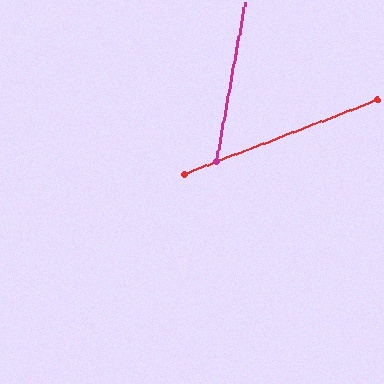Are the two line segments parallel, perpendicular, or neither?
Neither parallel nor perpendicular — they differ by about 59°.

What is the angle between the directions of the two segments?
Approximately 59 degrees.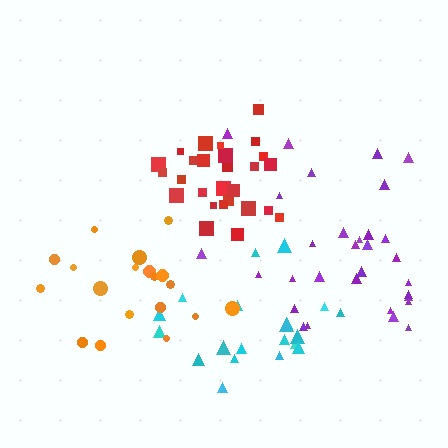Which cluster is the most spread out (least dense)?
Cyan.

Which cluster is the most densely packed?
Red.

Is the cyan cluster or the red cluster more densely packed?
Red.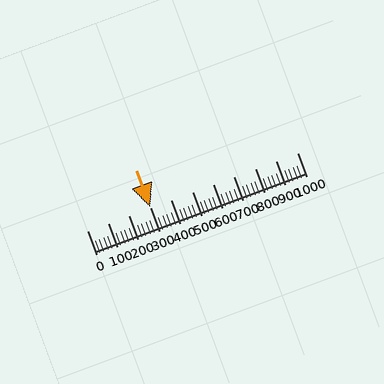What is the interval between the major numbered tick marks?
The major tick marks are spaced 100 units apart.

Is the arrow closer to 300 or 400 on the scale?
The arrow is closer to 300.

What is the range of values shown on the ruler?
The ruler shows values from 0 to 1000.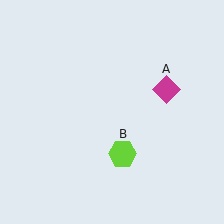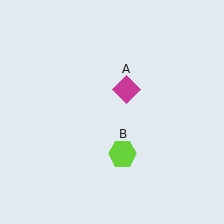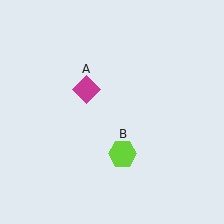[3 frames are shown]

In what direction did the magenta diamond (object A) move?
The magenta diamond (object A) moved left.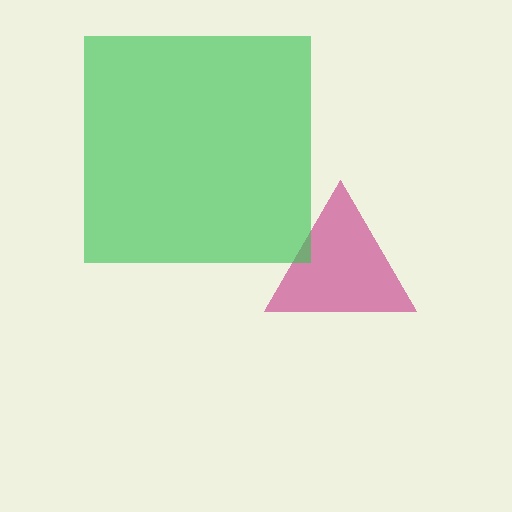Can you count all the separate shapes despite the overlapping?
Yes, there are 2 separate shapes.